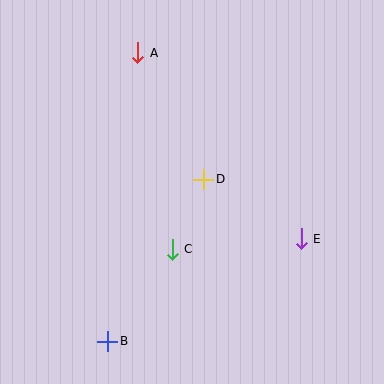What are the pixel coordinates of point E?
Point E is at (301, 239).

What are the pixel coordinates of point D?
Point D is at (204, 179).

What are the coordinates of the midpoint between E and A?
The midpoint between E and A is at (219, 146).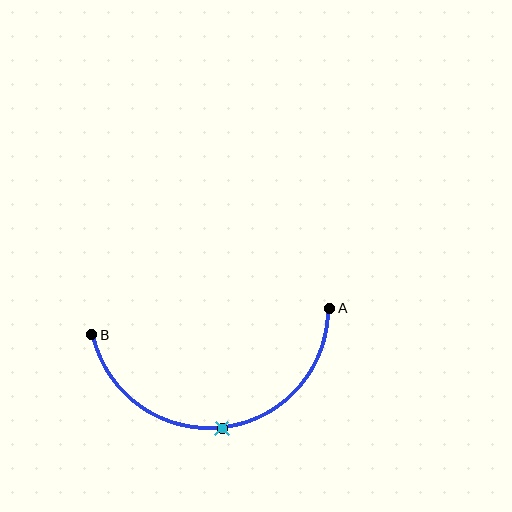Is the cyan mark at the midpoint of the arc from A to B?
Yes. The cyan mark lies on the arc at equal arc-length from both A and B — it is the arc midpoint.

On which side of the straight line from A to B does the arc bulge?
The arc bulges below the straight line connecting A and B.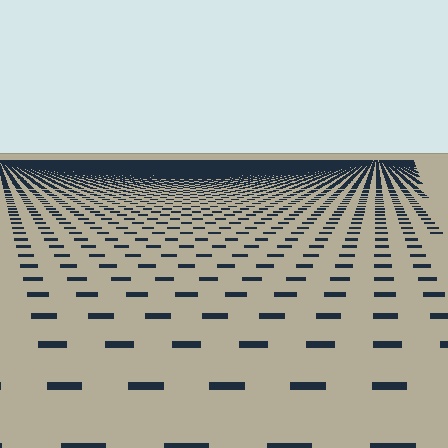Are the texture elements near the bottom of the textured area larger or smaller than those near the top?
Larger. Near the bottom, elements are closer to the viewer and appear at a bigger on-screen size.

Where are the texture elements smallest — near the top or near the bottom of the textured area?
Near the top.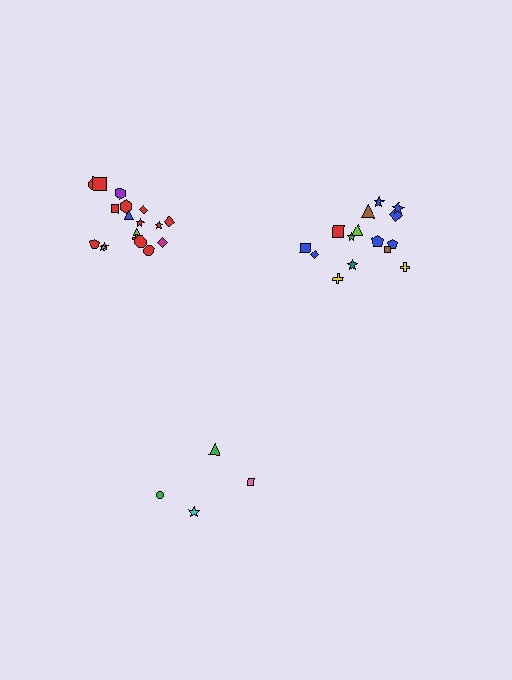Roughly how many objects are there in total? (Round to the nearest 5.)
Roughly 35 objects in total.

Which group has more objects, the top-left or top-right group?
The top-left group.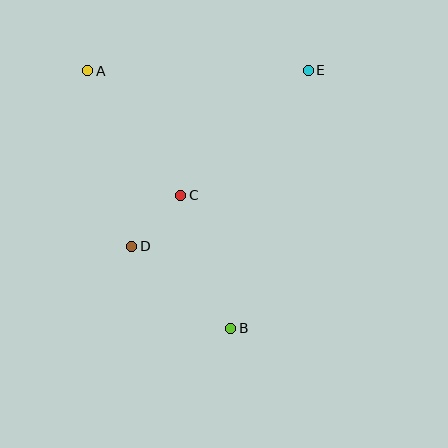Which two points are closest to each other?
Points C and D are closest to each other.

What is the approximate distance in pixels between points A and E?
The distance between A and E is approximately 221 pixels.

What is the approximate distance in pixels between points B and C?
The distance between B and C is approximately 142 pixels.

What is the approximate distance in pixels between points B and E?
The distance between B and E is approximately 269 pixels.